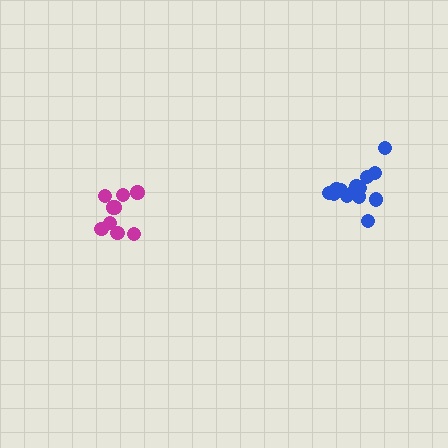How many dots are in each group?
Group 1: 15 dots, Group 2: 9 dots (24 total).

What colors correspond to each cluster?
The clusters are colored: blue, magenta.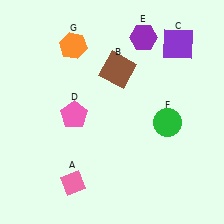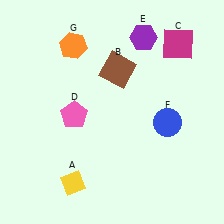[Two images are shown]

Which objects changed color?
A changed from pink to yellow. C changed from purple to magenta. F changed from green to blue.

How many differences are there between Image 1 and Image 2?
There are 3 differences between the two images.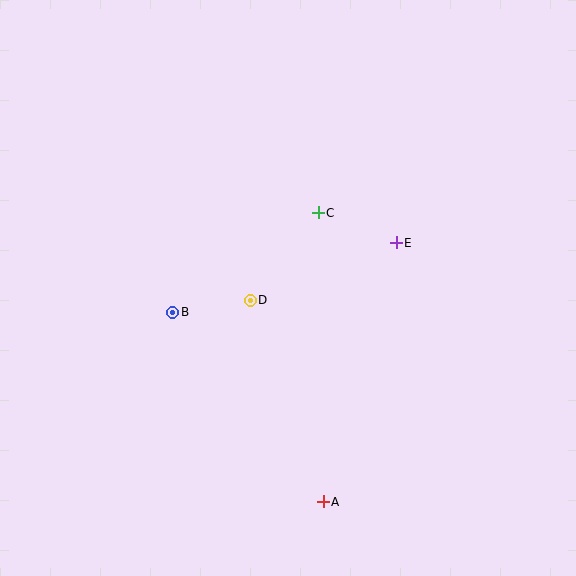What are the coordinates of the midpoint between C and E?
The midpoint between C and E is at (357, 228).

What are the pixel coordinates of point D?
Point D is at (250, 300).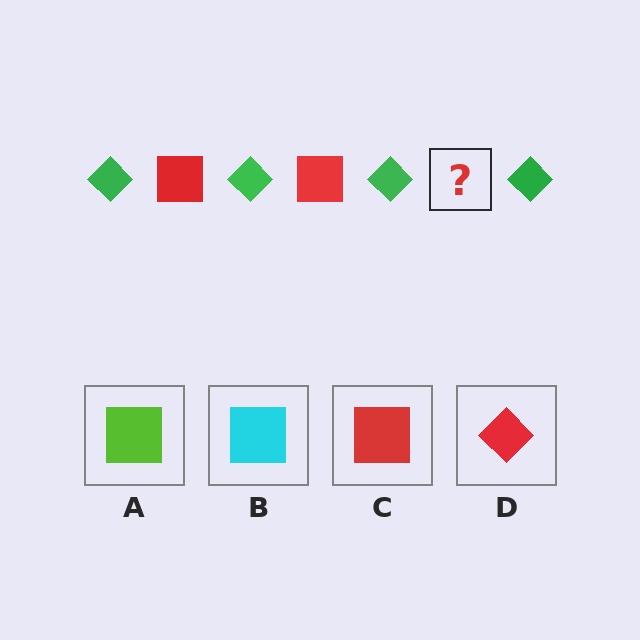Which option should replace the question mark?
Option C.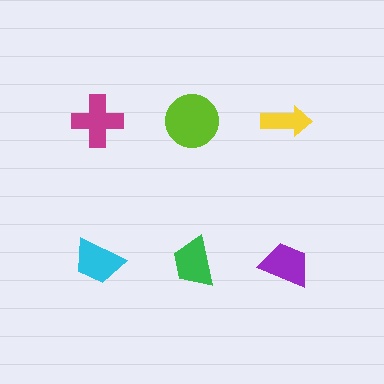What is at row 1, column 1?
A magenta cross.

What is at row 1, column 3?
A yellow arrow.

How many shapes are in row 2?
3 shapes.